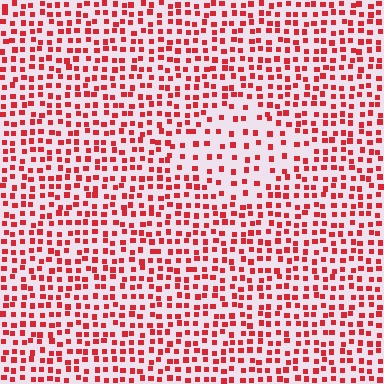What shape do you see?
I see a diamond.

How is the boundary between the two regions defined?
The boundary is defined by a change in element density (approximately 1.9x ratio). All elements are the same color, size, and shape.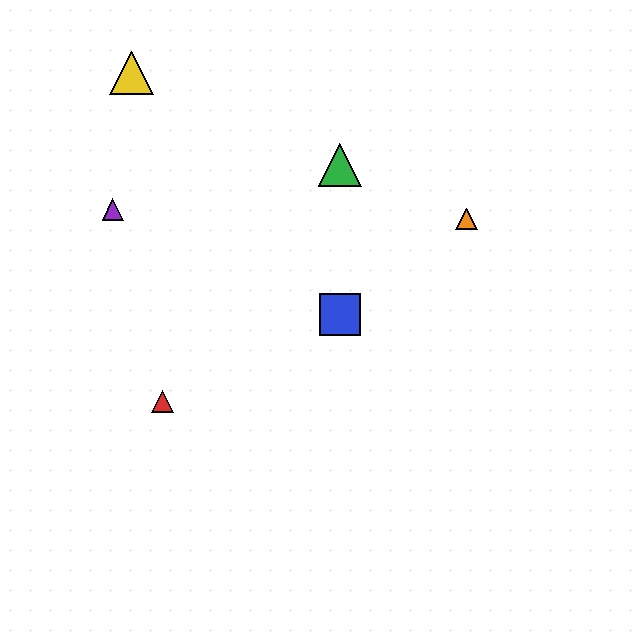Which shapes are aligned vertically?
The blue square, the green triangle are aligned vertically.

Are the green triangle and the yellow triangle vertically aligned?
No, the green triangle is at x≈340 and the yellow triangle is at x≈131.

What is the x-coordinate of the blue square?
The blue square is at x≈340.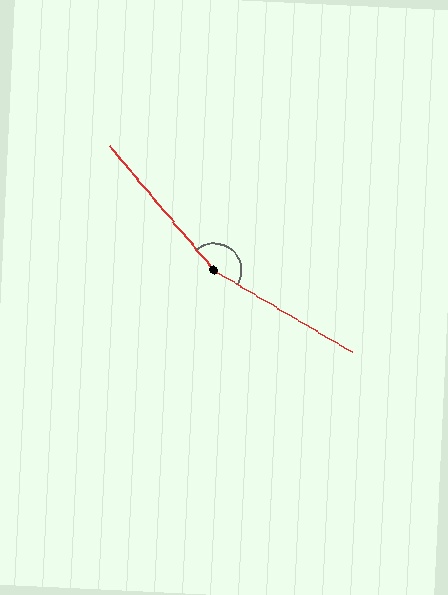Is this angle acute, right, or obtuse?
It is obtuse.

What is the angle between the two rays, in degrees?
Approximately 161 degrees.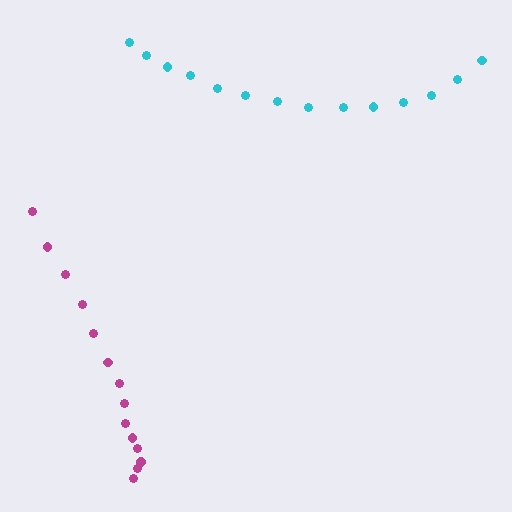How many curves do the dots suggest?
There are 2 distinct paths.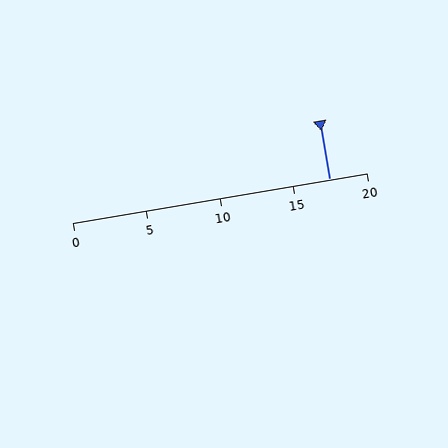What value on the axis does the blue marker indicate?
The marker indicates approximately 17.5.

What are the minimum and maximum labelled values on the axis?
The axis runs from 0 to 20.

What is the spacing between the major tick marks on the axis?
The major ticks are spaced 5 apart.